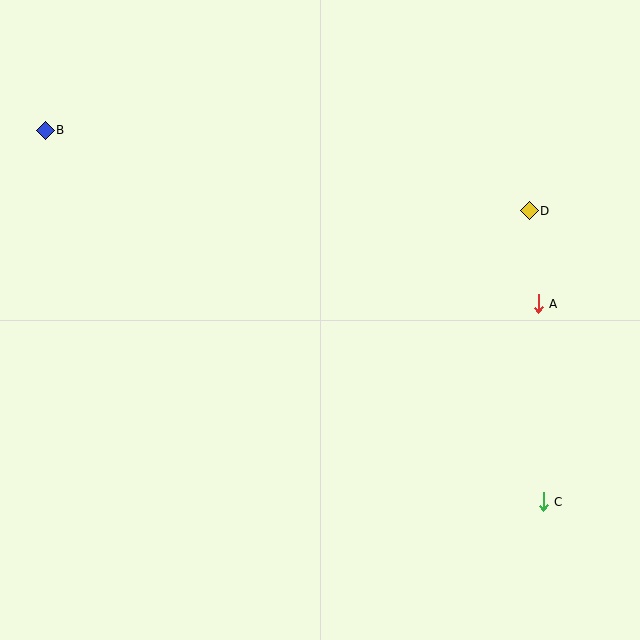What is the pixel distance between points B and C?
The distance between B and C is 622 pixels.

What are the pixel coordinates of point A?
Point A is at (538, 304).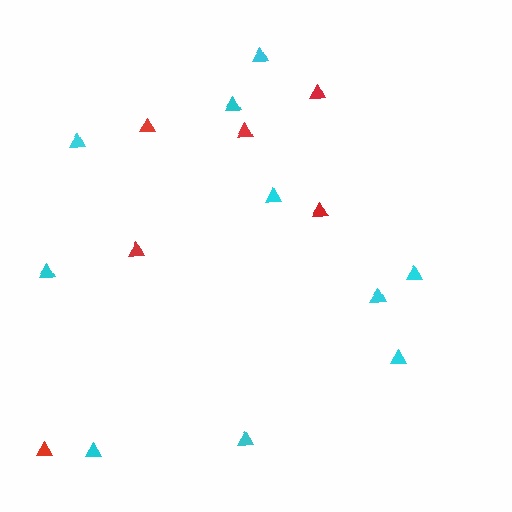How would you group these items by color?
There are 2 groups: one group of cyan triangles (10) and one group of red triangles (6).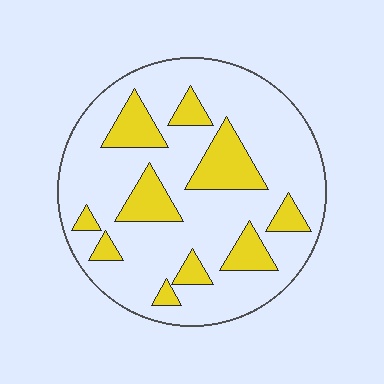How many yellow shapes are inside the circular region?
10.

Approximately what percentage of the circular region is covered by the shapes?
Approximately 25%.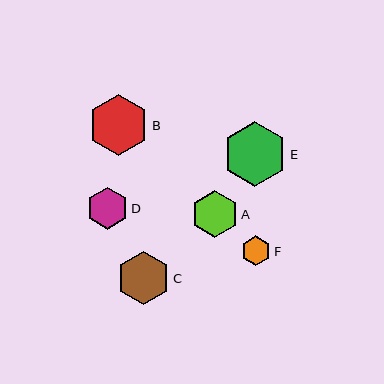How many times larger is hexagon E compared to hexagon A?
Hexagon E is approximately 1.4 times the size of hexagon A.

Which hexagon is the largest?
Hexagon E is the largest with a size of approximately 64 pixels.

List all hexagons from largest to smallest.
From largest to smallest: E, B, C, A, D, F.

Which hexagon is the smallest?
Hexagon F is the smallest with a size of approximately 30 pixels.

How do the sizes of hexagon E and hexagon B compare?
Hexagon E and hexagon B are approximately the same size.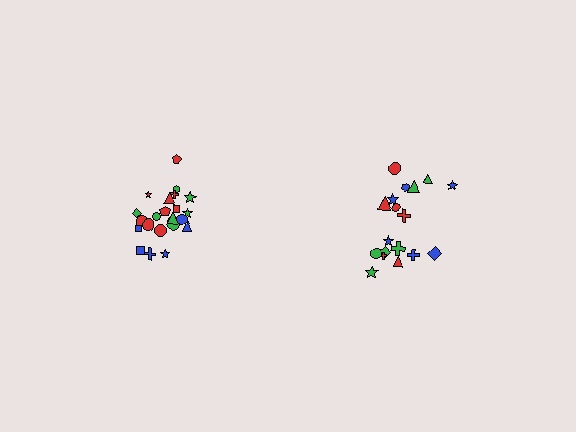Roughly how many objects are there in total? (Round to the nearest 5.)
Roughly 40 objects in total.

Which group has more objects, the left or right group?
The left group.